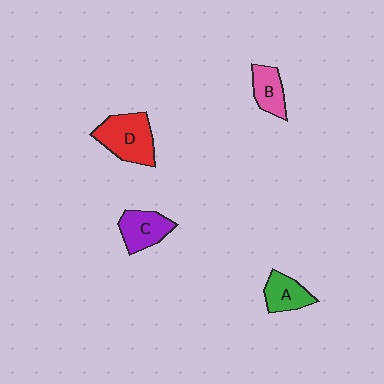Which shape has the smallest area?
Shape A (green).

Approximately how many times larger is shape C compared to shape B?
Approximately 1.2 times.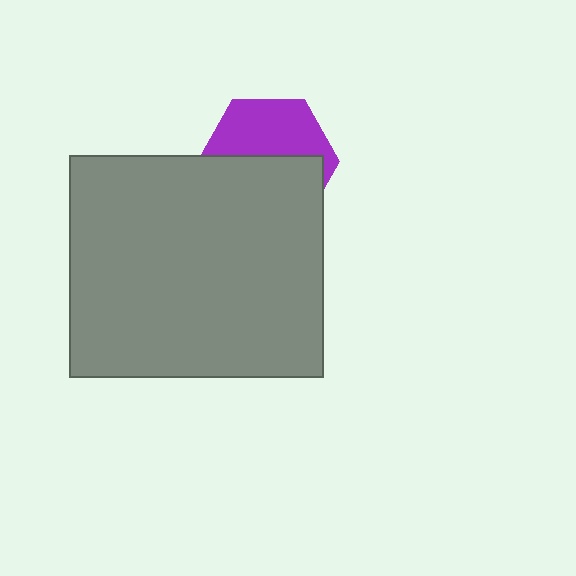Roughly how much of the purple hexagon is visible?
About half of it is visible (roughly 46%).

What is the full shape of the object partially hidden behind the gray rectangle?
The partially hidden object is a purple hexagon.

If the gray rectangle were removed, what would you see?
You would see the complete purple hexagon.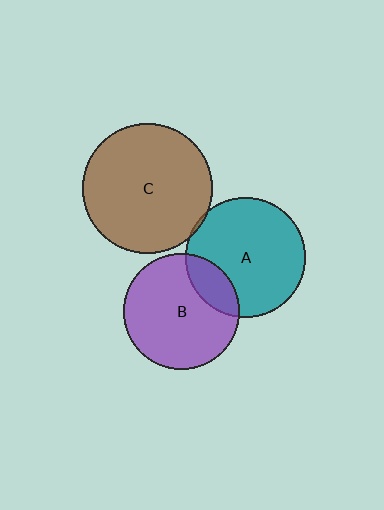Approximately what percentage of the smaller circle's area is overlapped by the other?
Approximately 20%.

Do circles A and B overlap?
Yes.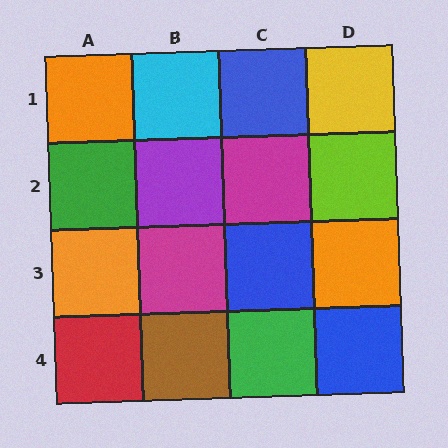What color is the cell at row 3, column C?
Blue.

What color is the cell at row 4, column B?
Brown.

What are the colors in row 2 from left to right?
Green, purple, magenta, lime.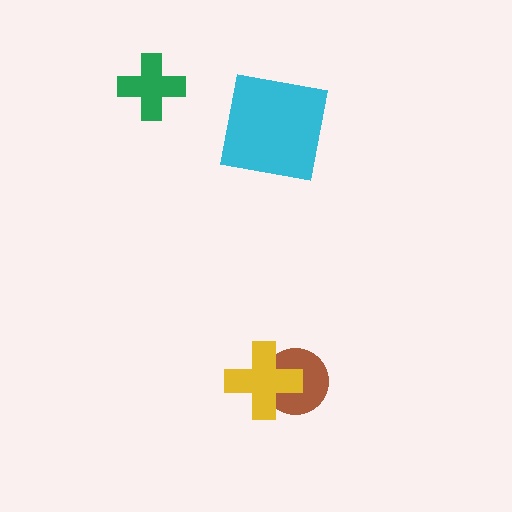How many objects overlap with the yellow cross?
1 object overlaps with the yellow cross.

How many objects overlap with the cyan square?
0 objects overlap with the cyan square.